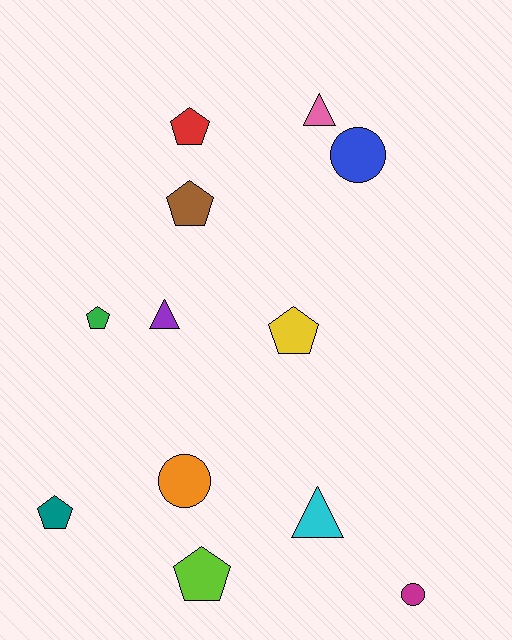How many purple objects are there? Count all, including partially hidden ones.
There is 1 purple object.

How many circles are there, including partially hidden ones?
There are 3 circles.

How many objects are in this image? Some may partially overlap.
There are 12 objects.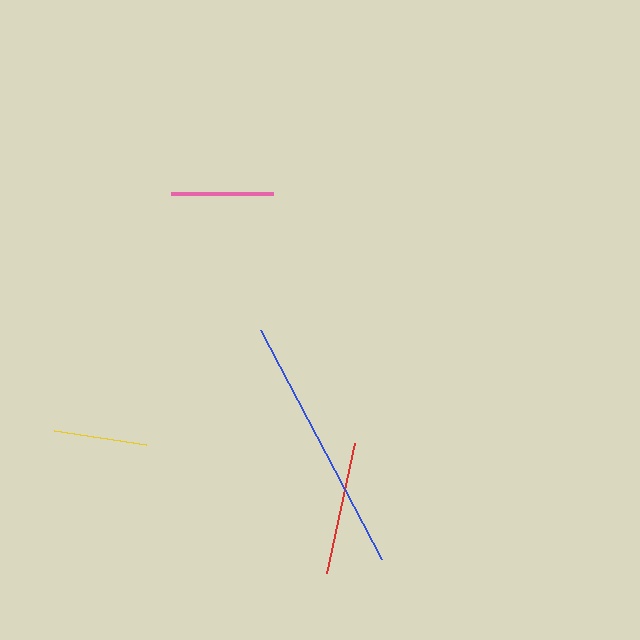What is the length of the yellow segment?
The yellow segment is approximately 93 pixels long.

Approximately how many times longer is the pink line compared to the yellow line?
The pink line is approximately 1.1 times the length of the yellow line.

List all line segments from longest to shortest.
From longest to shortest: blue, red, pink, yellow.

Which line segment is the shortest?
The yellow line is the shortest at approximately 93 pixels.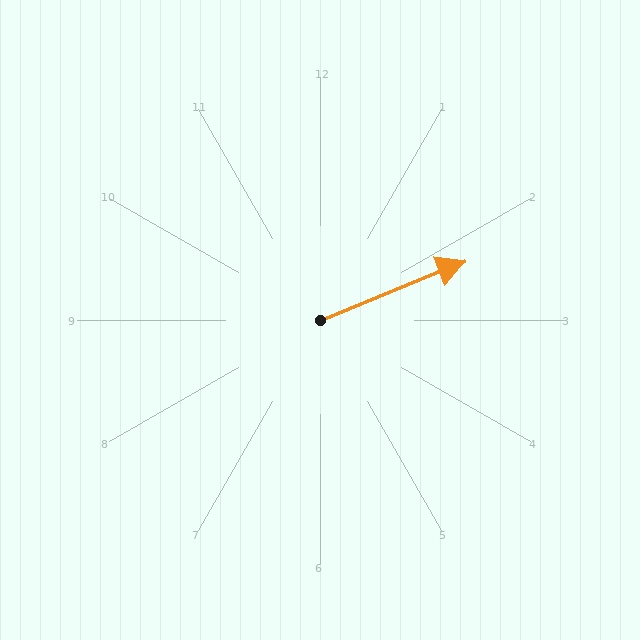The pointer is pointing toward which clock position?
Roughly 2 o'clock.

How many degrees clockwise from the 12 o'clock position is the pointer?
Approximately 68 degrees.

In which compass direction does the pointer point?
East.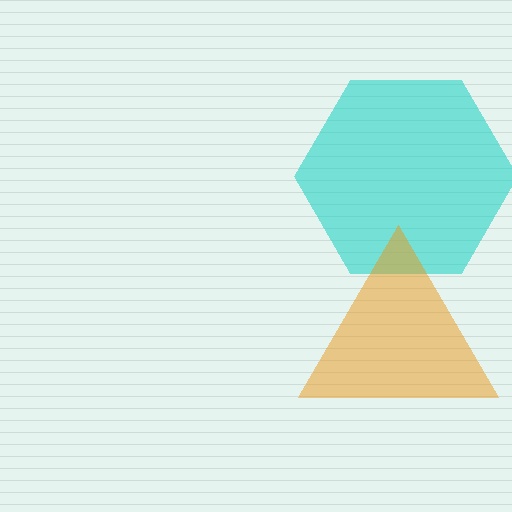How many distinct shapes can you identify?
There are 2 distinct shapes: a cyan hexagon, an orange triangle.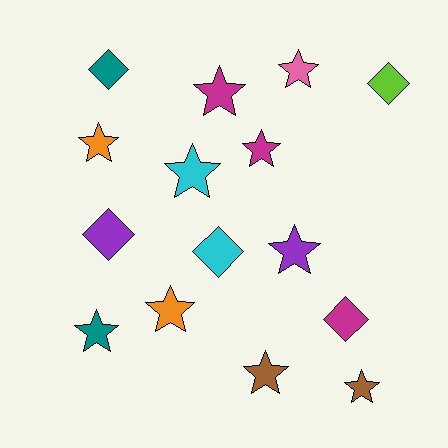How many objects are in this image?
There are 15 objects.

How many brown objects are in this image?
There are 2 brown objects.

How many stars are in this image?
There are 10 stars.